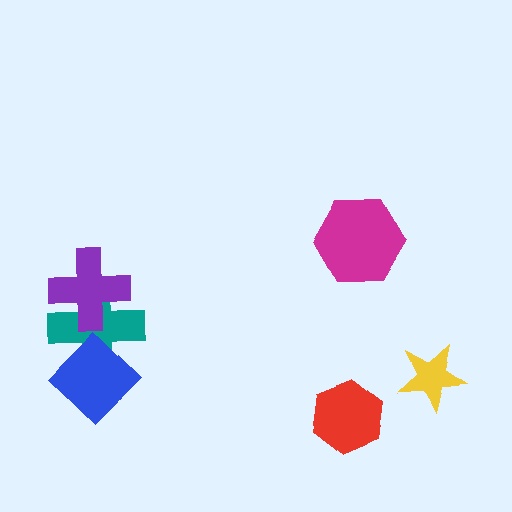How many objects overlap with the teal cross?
2 objects overlap with the teal cross.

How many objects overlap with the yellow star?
0 objects overlap with the yellow star.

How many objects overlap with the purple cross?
1 object overlaps with the purple cross.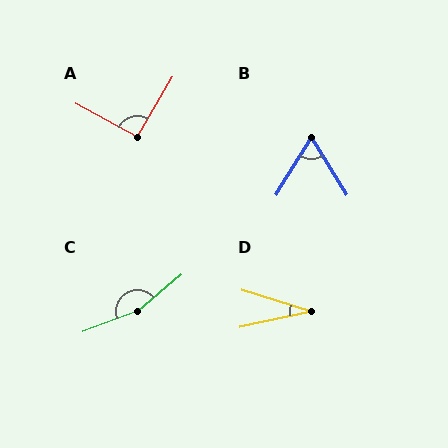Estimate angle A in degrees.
Approximately 92 degrees.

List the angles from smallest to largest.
D (29°), B (64°), A (92°), C (160°).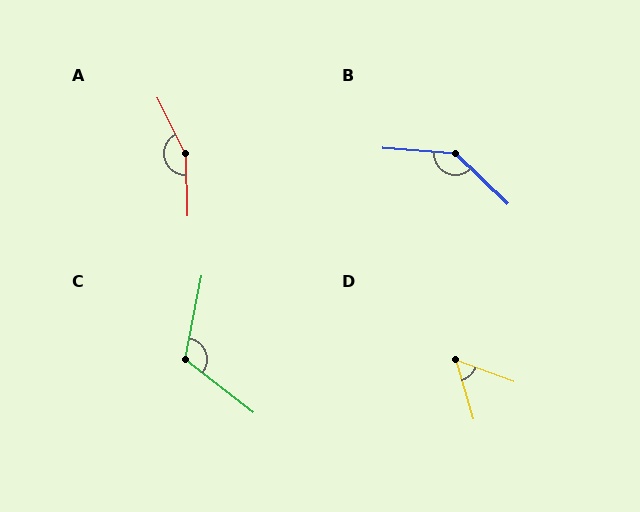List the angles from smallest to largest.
D (53°), C (117°), B (141°), A (155°).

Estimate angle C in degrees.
Approximately 117 degrees.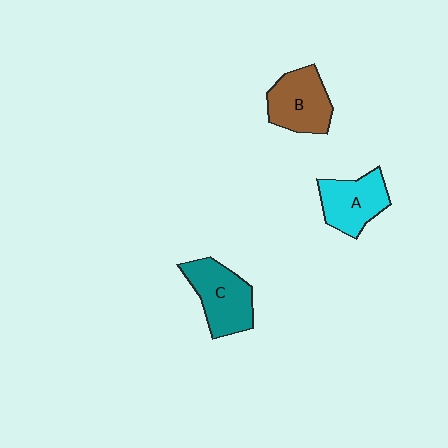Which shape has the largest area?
Shape C (teal).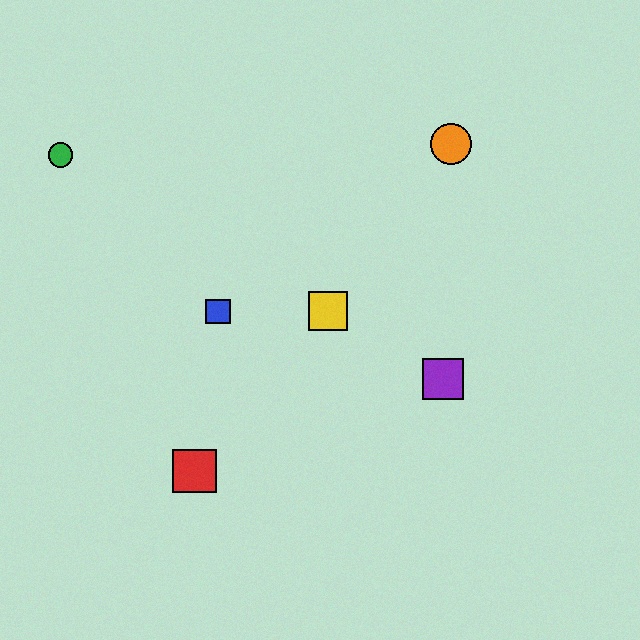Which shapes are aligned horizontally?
The blue square, the yellow square are aligned horizontally.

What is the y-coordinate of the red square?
The red square is at y≈471.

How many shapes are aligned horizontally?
2 shapes (the blue square, the yellow square) are aligned horizontally.